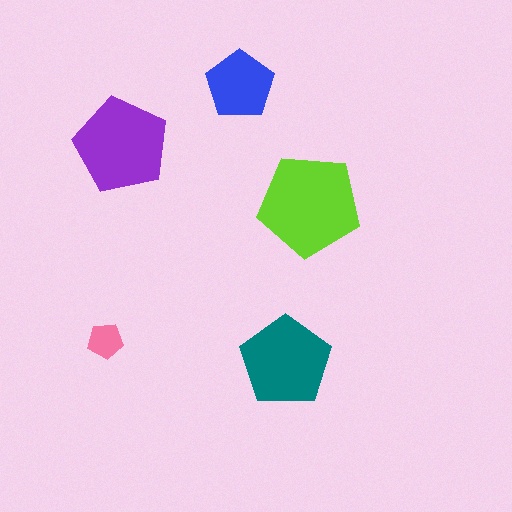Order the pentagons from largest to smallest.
the lime one, the purple one, the teal one, the blue one, the pink one.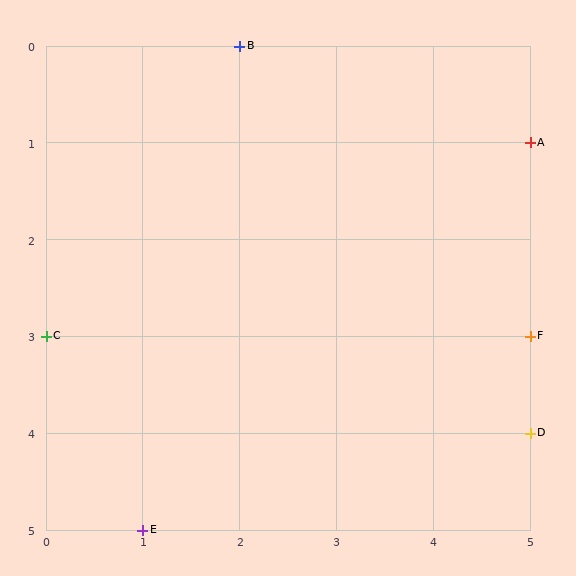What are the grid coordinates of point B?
Point B is at grid coordinates (2, 0).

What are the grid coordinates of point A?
Point A is at grid coordinates (5, 1).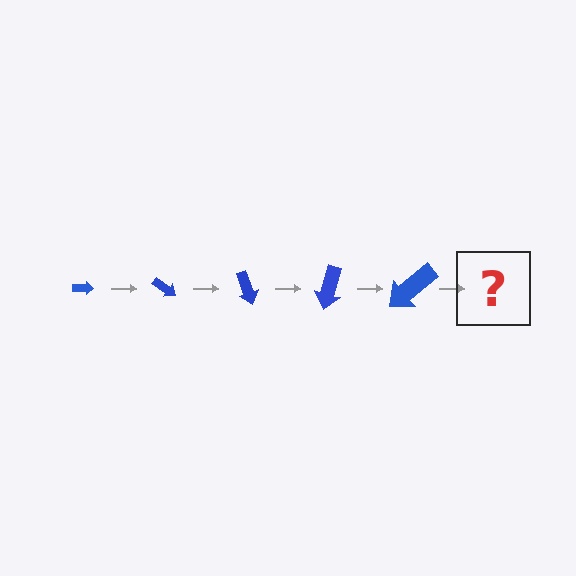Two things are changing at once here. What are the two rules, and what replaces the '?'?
The two rules are that the arrow grows larger each step and it rotates 35 degrees each step. The '?' should be an arrow, larger than the previous one and rotated 175 degrees from the start.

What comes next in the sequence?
The next element should be an arrow, larger than the previous one and rotated 175 degrees from the start.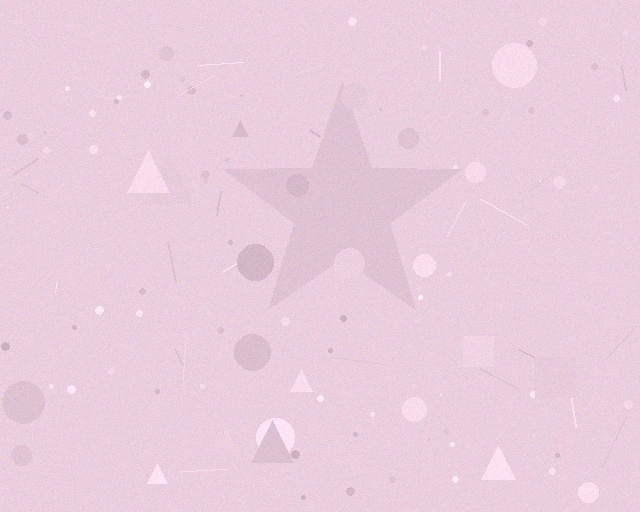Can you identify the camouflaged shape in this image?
The camouflaged shape is a star.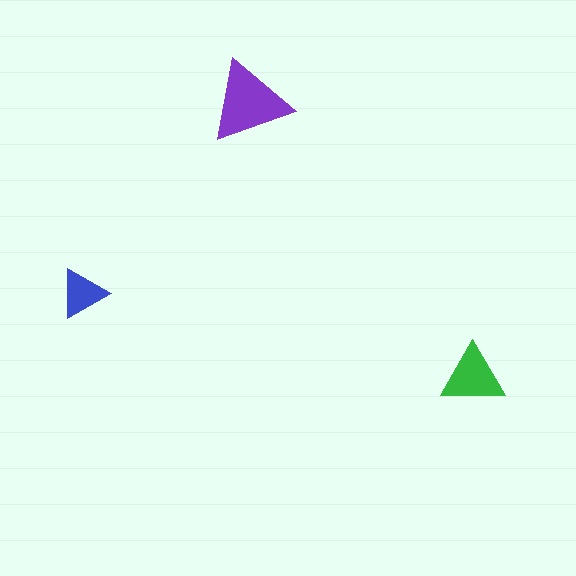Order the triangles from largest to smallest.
the purple one, the green one, the blue one.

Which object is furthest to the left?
The blue triangle is leftmost.